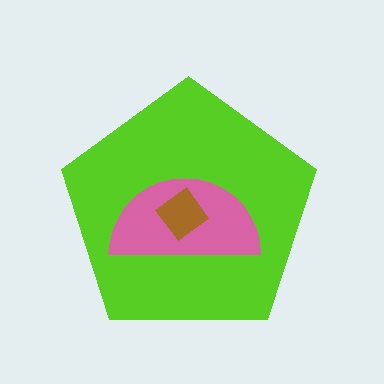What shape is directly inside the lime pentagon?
The pink semicircle.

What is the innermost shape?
The brown diamond.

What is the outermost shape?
The lime pentagon.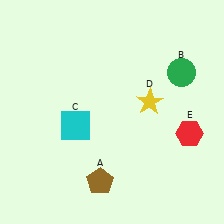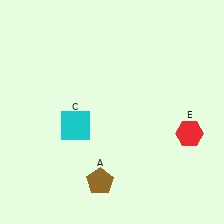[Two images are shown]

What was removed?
The green circle (B), the yellow star (D) were removed in Image 2.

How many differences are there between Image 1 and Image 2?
There are 2 differences between the two images.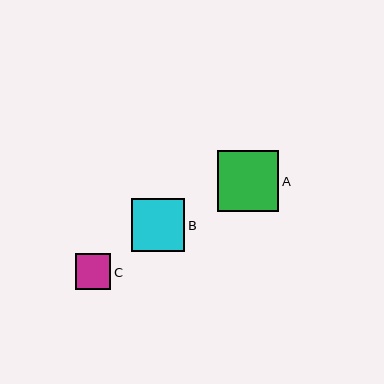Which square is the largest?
Square A is the largest with a size of approximately 61 pixels.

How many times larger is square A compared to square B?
Square A is approximately 1.1 times the size of square B.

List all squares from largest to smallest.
From largest to smallest: A, B, C.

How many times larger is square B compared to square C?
Square B is approximately 1.5 times the size of square C.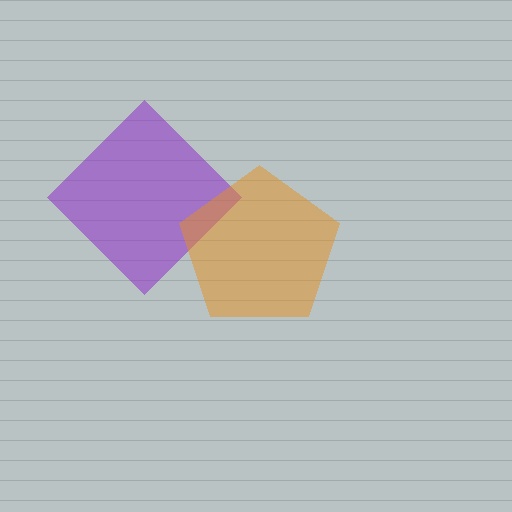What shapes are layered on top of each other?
The layered shapes are: a purple diamond, an orange pentagon.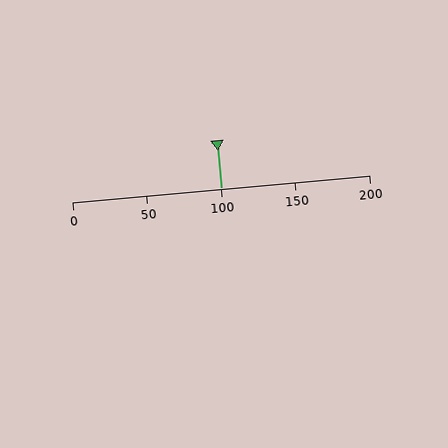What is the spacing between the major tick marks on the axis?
The major ticks are spaced 50 apart.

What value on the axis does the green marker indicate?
The marker indicates approximately 100.